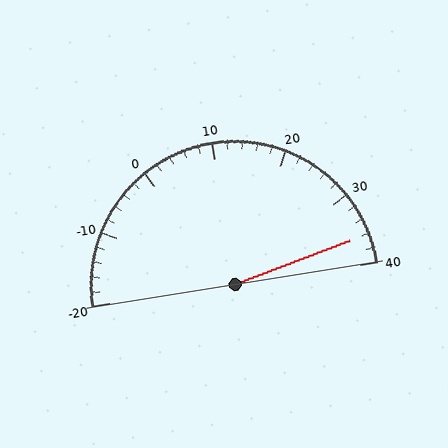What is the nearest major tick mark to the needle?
The nearest major tick mark is 40.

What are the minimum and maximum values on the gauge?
The gauge ranges from -20 to 40.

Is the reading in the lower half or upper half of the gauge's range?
The reading is in the upper half of the range (-20 to 40).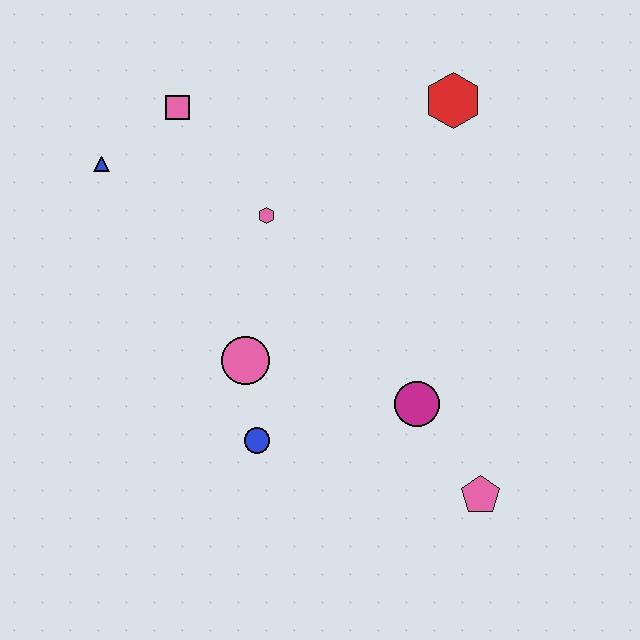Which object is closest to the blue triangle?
The pink square is closest to the blue triangle.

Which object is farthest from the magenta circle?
The blue triangle is farthest from the magenta circle.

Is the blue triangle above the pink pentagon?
Yes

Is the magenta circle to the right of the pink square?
Yes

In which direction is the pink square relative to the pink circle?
The pink square is above the pink circle.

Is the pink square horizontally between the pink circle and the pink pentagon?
No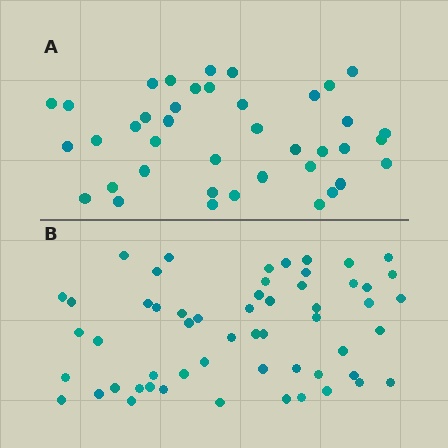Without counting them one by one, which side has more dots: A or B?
Region B (the bottom region) has more dots.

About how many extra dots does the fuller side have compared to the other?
Region B has approximately 15 more dots than region A.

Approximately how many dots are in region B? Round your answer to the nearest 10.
About 60 dots. (The exact count is 56, which rounds to 60.)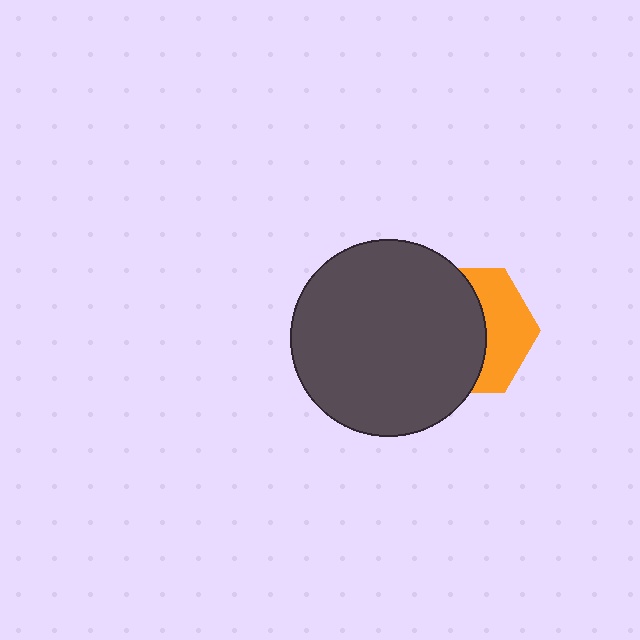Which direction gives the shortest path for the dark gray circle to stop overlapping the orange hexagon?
Moving left gives the shortest separation.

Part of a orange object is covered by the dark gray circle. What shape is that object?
It is a hexagon.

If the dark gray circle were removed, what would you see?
You would see the complete orange hexagon.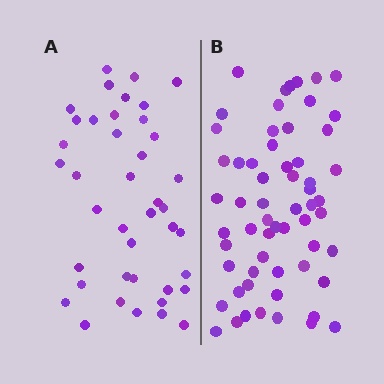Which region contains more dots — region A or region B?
Region B (the right region) has more dots.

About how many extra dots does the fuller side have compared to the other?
Region B has approximately 20 more dots than region A.